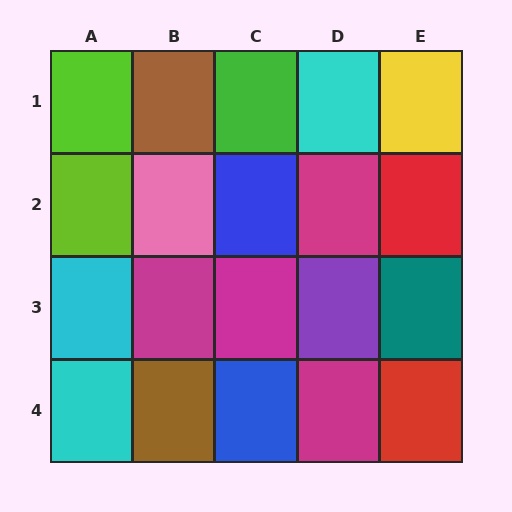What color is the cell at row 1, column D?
Cyan.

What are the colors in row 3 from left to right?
Cyan, magenta, magenta, purple, teal.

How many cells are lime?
2 cells are lime.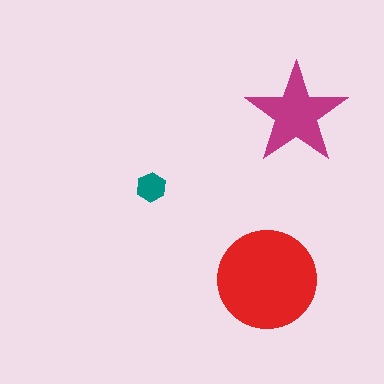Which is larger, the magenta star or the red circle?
The red circle.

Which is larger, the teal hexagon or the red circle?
The red circle.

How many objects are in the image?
There are 3 objects in the image.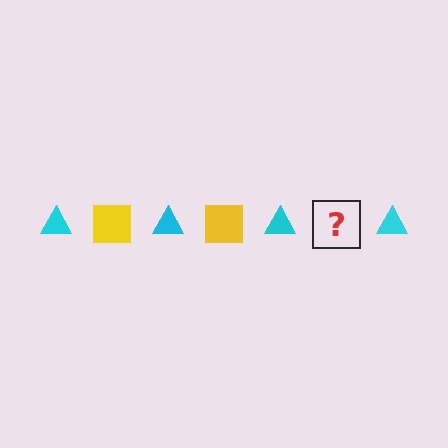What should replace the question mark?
The question mark should be replaced with a yellow square.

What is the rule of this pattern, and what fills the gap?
The rule is that the pattern alternates between cyan triangle and yellow square. The gap should be filled with a yellow square.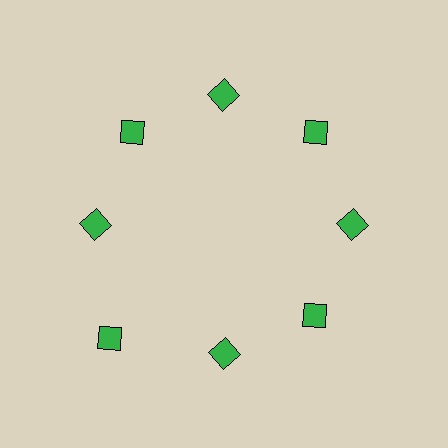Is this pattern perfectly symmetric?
No. The 8 green squares are arranged in a ring, but one element near the 8 o'clock position is pushed outward from the center, breaking the 8-fold rotational symmetry.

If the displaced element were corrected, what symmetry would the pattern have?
It would have 8-fold rotational symmetry — the pattern would map onto itself every 45 degrees.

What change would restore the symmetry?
The symmetry would be restored by moving it inward, back onto the ring so that all 8 squares sit at equal angles and equal distance from the center.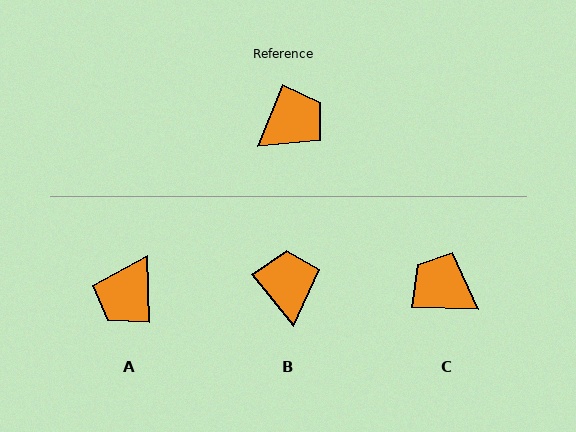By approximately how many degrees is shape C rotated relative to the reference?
Approximately 109 degrees counter-clockwise.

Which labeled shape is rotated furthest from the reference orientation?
A, about 157 degrees away.